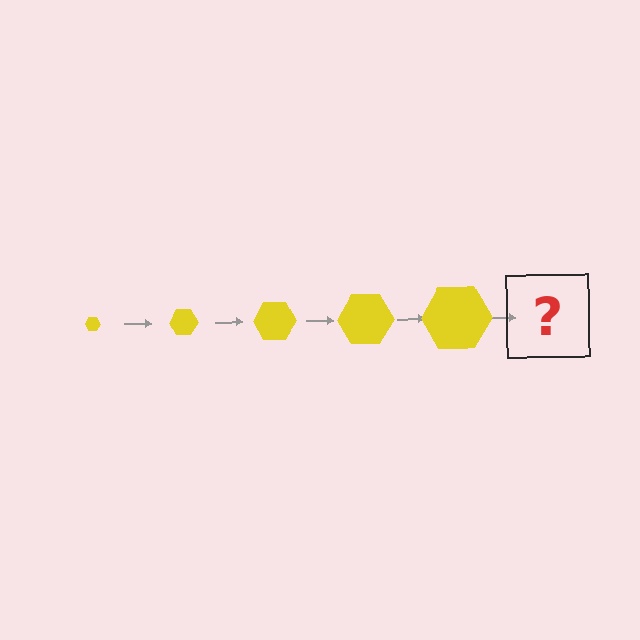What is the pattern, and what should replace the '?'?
The pattern is that the hexagon gets progressively larger each step. The '?' should be a yellow hexagon, larger than the previous one.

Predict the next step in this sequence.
The next step is a yellow hexagon, larger than the previous one.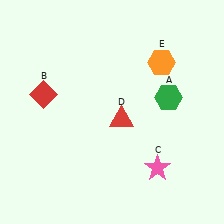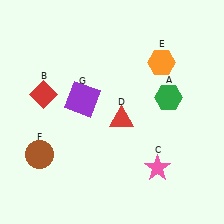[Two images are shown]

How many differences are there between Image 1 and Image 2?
There are 2 differences between the two images.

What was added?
A brown circle (F), a purple square (G) were added in Image 2.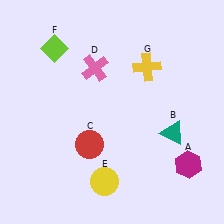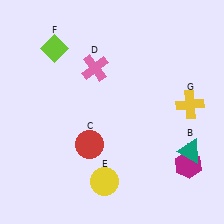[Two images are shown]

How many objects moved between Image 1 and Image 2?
2 objects moved between the two images.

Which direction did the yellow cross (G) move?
The yellow cross (G) moved right.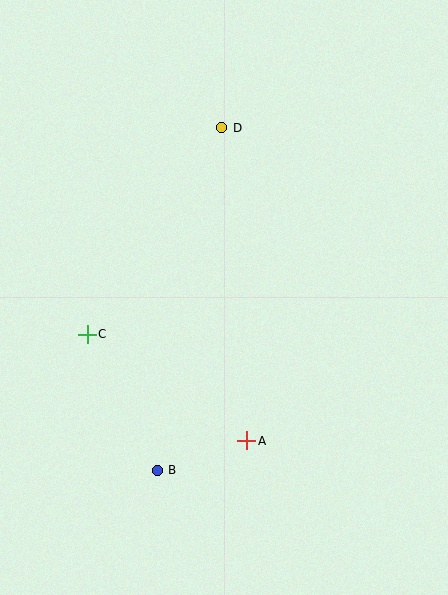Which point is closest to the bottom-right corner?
Point A is closest to the bottom-right corner.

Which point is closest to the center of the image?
Point C at (87, 334) is closest to the center.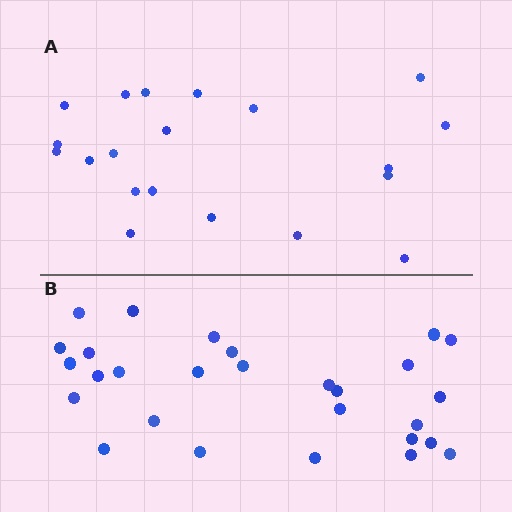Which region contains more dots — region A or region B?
Region B (the bottom region) has more dots.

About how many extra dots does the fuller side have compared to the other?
Region B has roughly 8 or so more dots than region A.